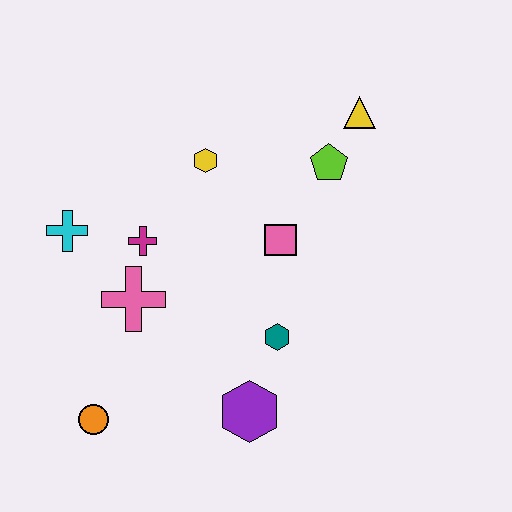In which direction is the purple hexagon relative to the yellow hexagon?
The purple hexagon is below the yellow hexagon.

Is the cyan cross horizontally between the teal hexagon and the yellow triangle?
No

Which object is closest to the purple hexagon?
The teal hexagon is closest to the purple hexagon.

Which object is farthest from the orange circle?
The yellow triangle is farthest from the orange circle.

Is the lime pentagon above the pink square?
Yes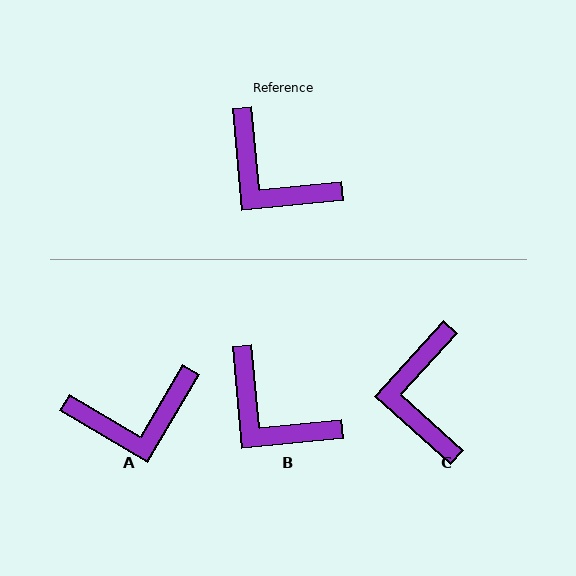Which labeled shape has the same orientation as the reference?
B.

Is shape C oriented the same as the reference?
No, it is off by about 48 degrees.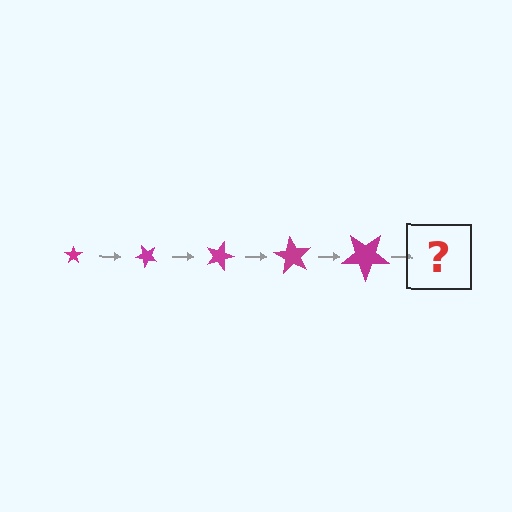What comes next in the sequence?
The next element should be a star, larger than the previous one and rotated 225 degrees from the start.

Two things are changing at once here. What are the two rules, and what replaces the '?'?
The two rules are that the star grows larger each step and it rotates 45 degrees each step. The '?' should be a star, larger than the previous one and rotated 225 degrees from the start.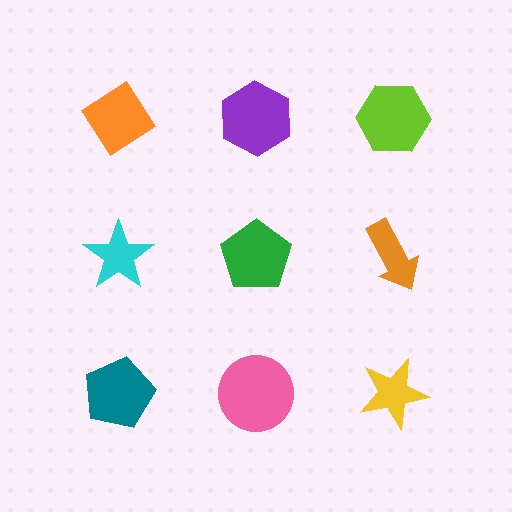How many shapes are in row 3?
3 shapes.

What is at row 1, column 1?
An orange diamond.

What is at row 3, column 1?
A teal pentagon.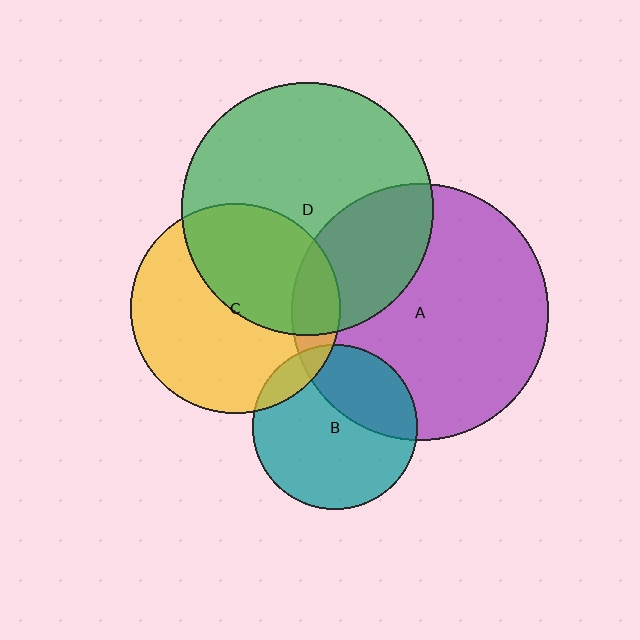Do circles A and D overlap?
Yes.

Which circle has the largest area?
Circle A (purple).